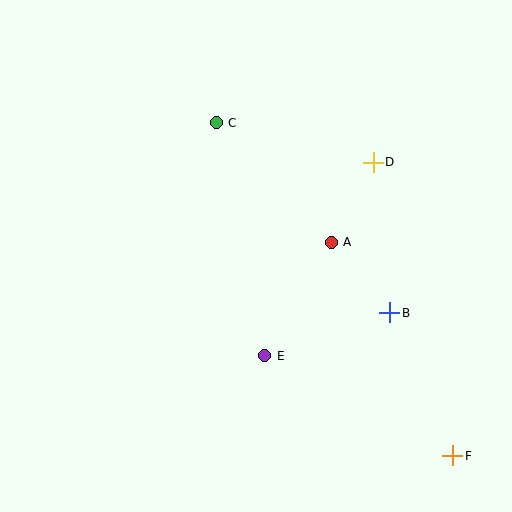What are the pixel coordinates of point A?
Point A is at (331, 242).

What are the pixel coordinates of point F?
Point F is at (453, 456).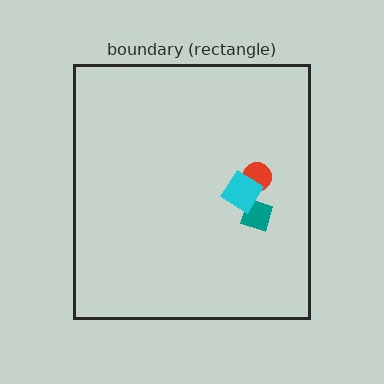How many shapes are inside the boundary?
3 inside, 0 outside.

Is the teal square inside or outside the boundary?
Inside.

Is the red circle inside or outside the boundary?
Inside.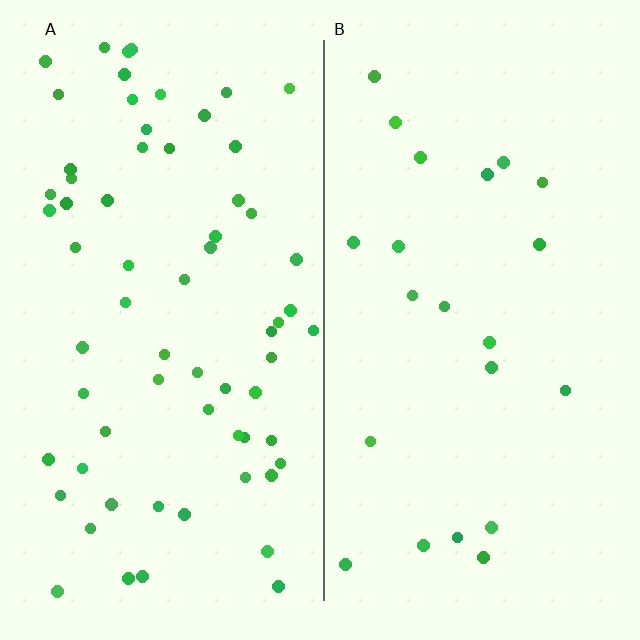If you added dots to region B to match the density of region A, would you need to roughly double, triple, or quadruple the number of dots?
Approximately triple.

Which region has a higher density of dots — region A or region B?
A (the left).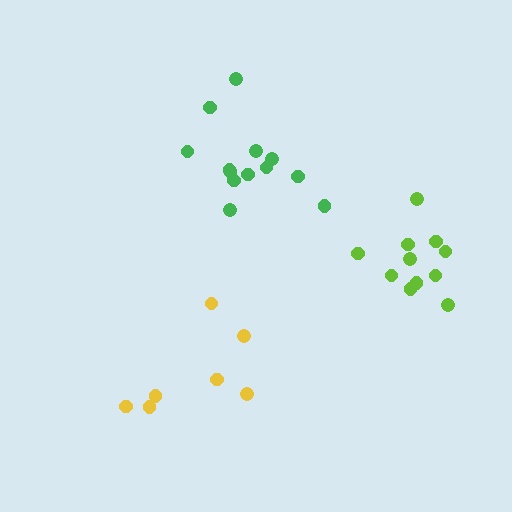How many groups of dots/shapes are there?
There are 3 groups.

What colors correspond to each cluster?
The clusters are colored: yellow, lime, green.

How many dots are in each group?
Group 1: 7 dots, Group 2: 11 dots, Group 3: 13 dots (31 total).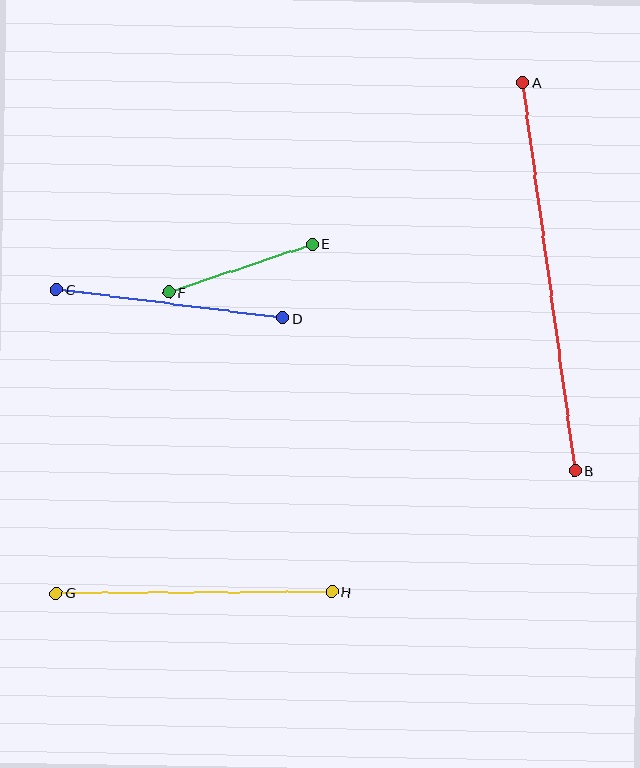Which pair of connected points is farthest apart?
Points A and B are farthest apart.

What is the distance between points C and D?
The distance is approximately 228 pixels.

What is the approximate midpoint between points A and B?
The midpoint is at approximately (549, 277) pixels.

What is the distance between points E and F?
The distance is approximately 152 pixels.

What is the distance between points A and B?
The distance is approximately 392 pixels.